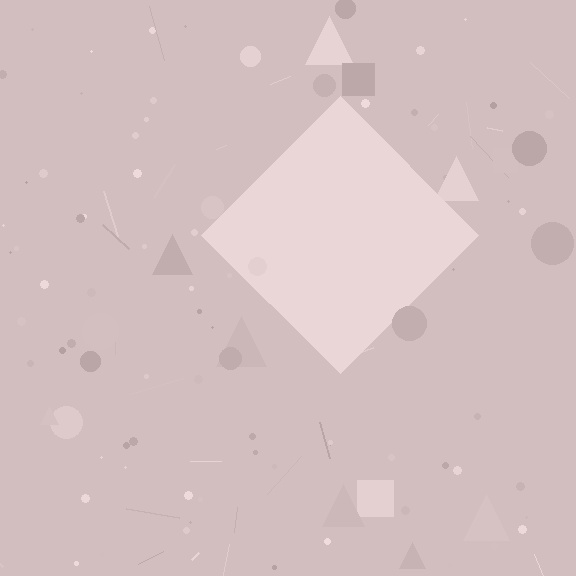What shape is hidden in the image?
A diamond is hidden in the image.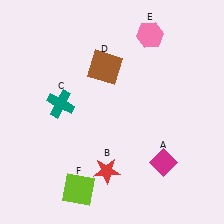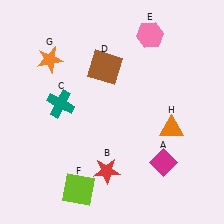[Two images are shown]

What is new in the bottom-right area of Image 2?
An orange triangle (H) was added in the bottom-right area of Image 2.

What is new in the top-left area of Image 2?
An orange star (G) was added in the top-left area of Image 2.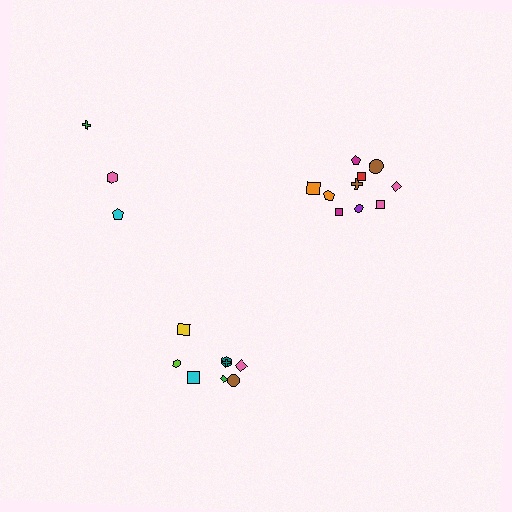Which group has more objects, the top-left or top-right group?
The top-right group.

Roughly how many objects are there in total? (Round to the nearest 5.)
Roughly 20 objects in total.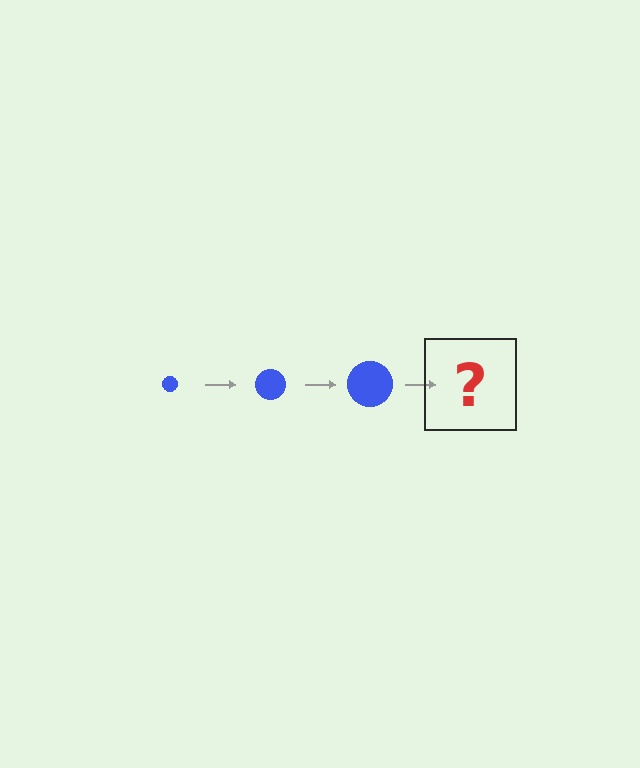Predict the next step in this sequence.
The next step is a blue circle, larger than the previous one.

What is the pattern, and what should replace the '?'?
The pattern is that the circle gets progressively larger each step. The '?' should be a blue circle, larger than the previous one.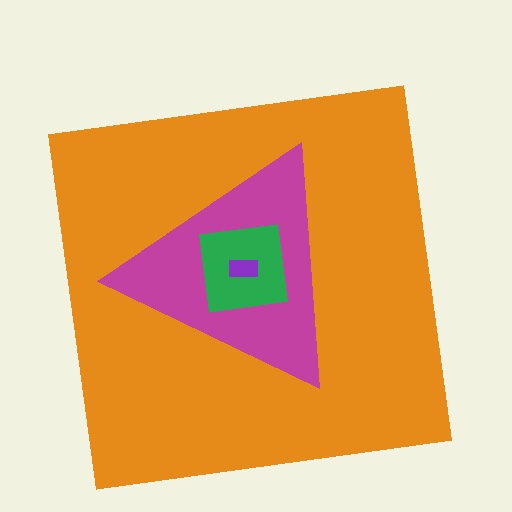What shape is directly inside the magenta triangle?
The green square.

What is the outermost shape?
The orange square.